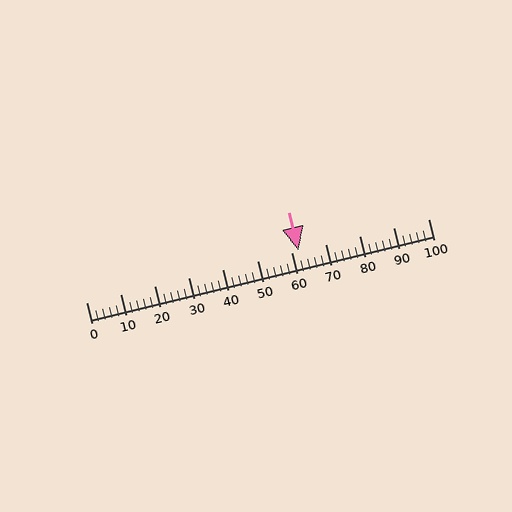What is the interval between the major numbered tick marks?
The major tick marks are spaced 10 units apart.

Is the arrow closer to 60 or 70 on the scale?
The arrow is closer to 60.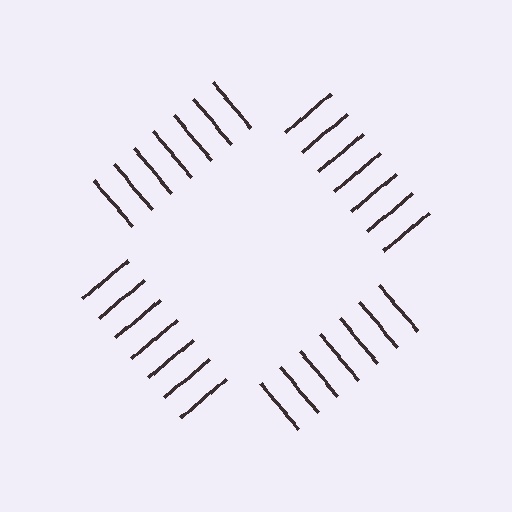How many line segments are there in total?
28 — 7 along each of the 4 edges.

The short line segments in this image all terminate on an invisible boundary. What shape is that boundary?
An illusory square — the line segments terminate on its edges but no continuous stroke is drawn.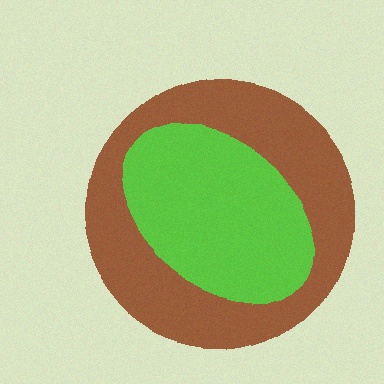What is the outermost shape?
The brown circle.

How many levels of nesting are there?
2.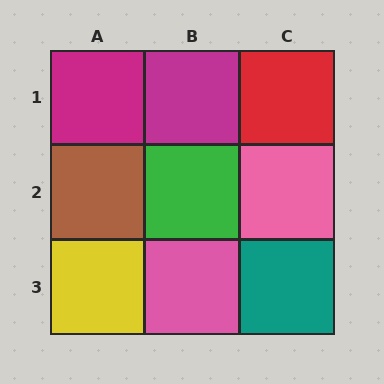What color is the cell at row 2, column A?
Brown.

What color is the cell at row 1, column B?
Magenta.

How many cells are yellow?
1 cell is yellow.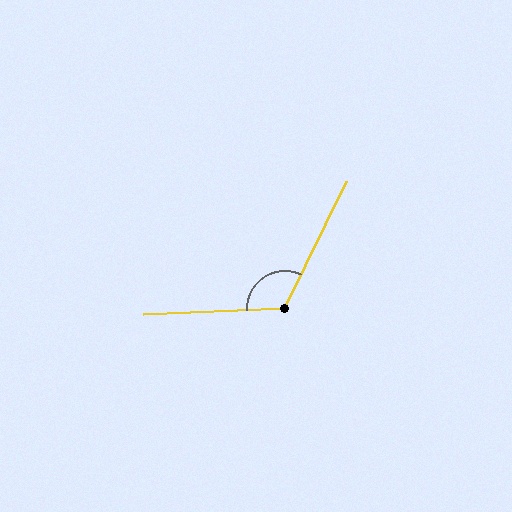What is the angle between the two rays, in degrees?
Approximately 118 degrees.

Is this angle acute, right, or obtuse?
It is obtuse.